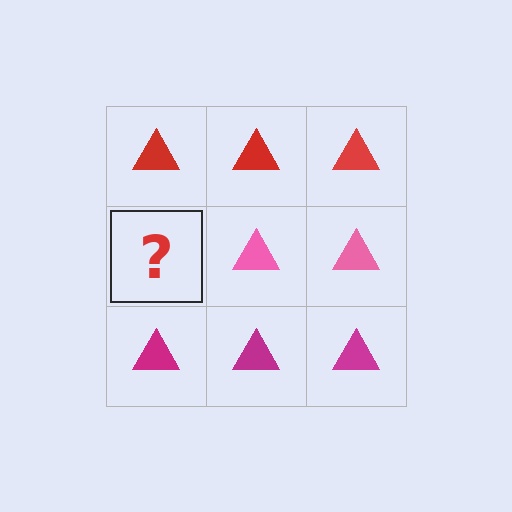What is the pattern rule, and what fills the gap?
The rule is that each row has a consistent color. The gap should be filled with a pink triangle.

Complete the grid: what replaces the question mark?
The question mark should be replaced with a pink triangle.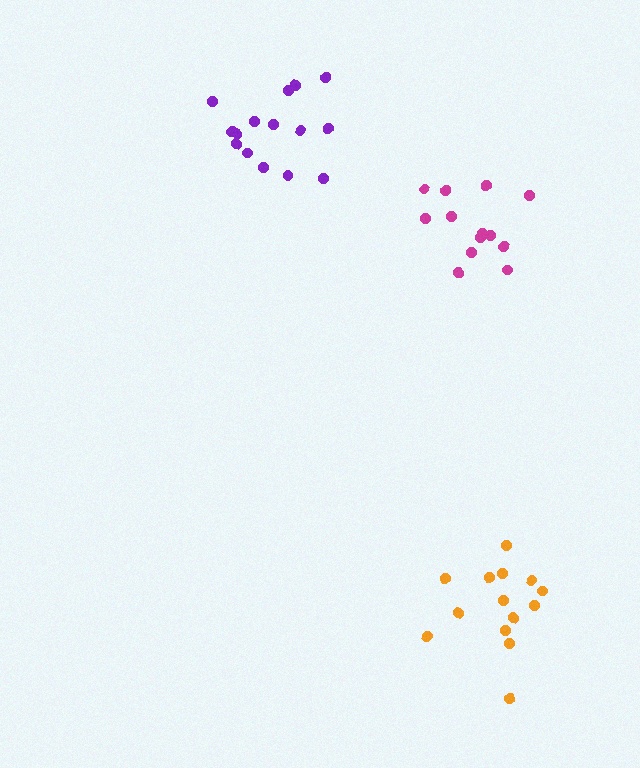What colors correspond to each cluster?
The clusters are colored: magenta, orange, purple.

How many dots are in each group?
Group 1: 13 dots, Group 2: 14 dots, Group 3: 15 dots (42 total).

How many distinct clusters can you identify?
There are 3 distinct clusters.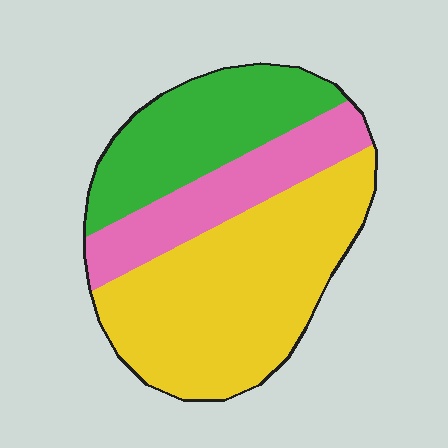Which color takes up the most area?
Yellow, at roughly 50%.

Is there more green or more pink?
Green.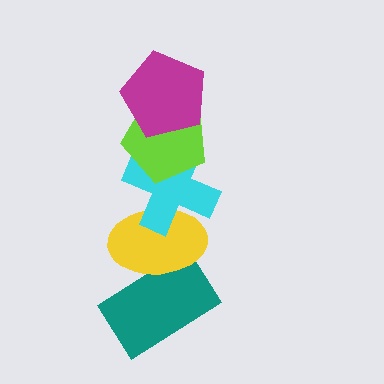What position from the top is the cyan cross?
The cyan cross is 3rd from the top.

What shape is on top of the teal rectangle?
The yellow ellipse is on top of the teal rectangle.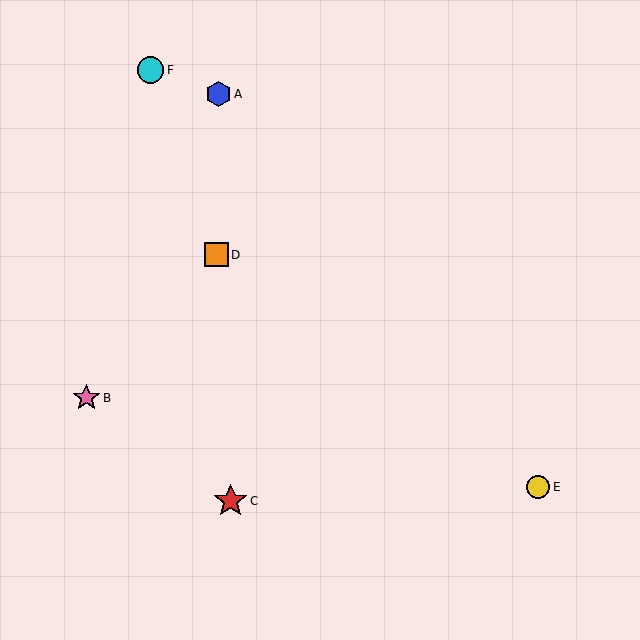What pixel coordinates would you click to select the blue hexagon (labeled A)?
Click at (219, 94) to select the blue hexagon A.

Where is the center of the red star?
The center of the red star is at (231, 501).